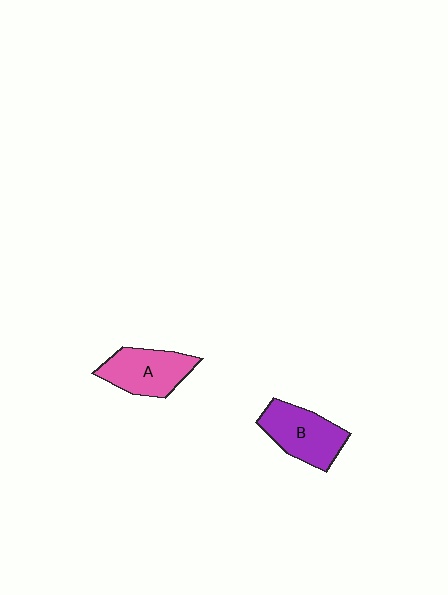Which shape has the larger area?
Shape B (purple).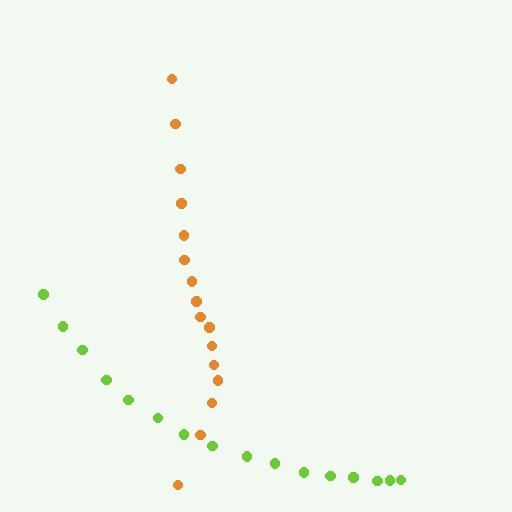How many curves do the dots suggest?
There are 2 distinct paths.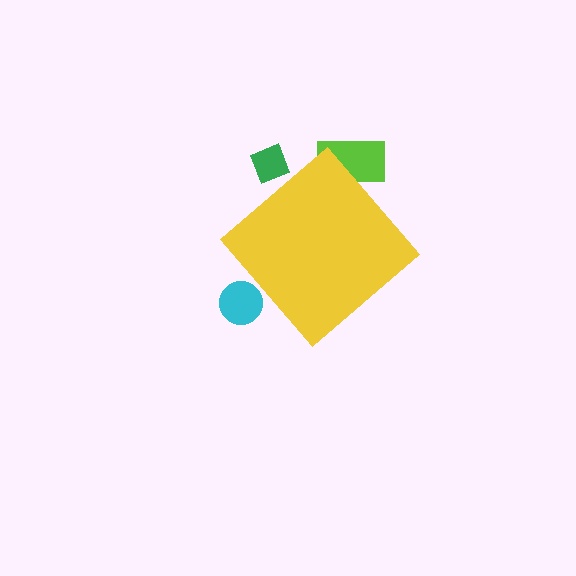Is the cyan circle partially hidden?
Yes, the cyan circle is partially hidden behind the yellow diamond.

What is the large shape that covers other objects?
A yellow diamond.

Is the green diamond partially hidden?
Yes, the green diamond is partially hidden behind the yellow diamond.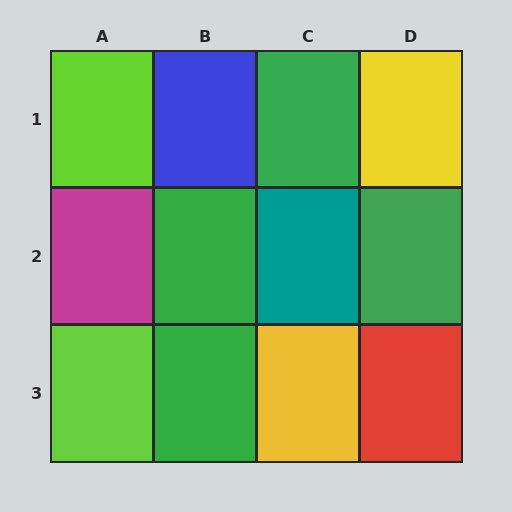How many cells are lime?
2 cells are lime.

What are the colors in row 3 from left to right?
Lime, green, yellow, red.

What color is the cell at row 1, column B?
Blue.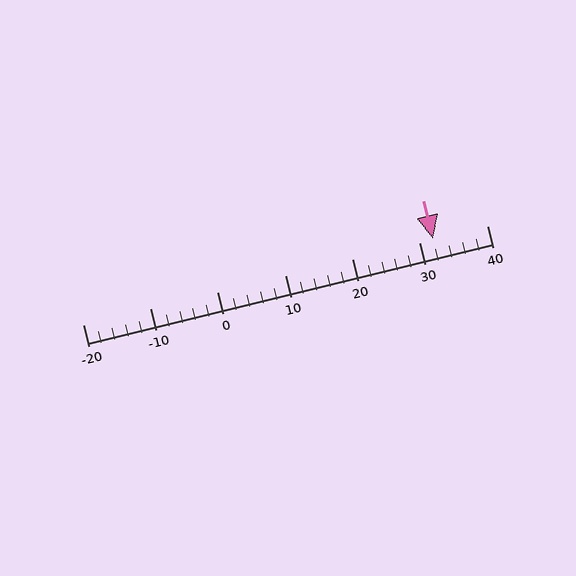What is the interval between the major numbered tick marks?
The major tick marks are spaced 10 units apart.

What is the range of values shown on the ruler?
The ruler shows values from -20 to 40.